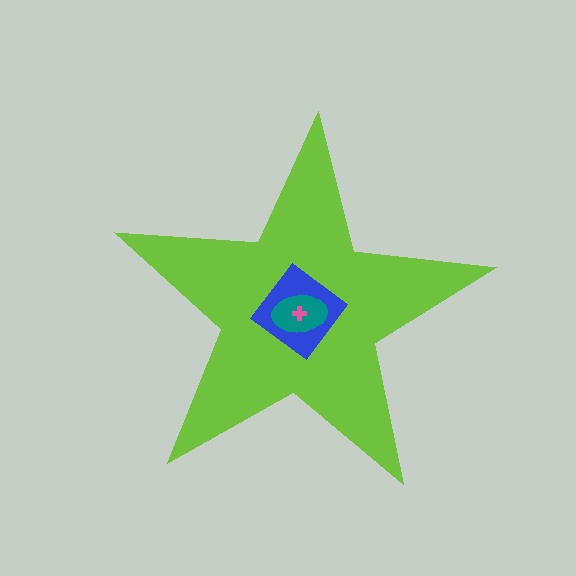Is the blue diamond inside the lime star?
Yes.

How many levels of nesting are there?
4.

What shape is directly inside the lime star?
The blue diamond.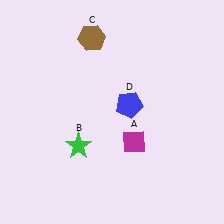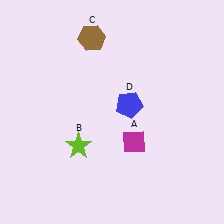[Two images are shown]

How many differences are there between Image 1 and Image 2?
There is 1 difference between the two images.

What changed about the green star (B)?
In Image 1, B is green. In Image 2, it changed to lime.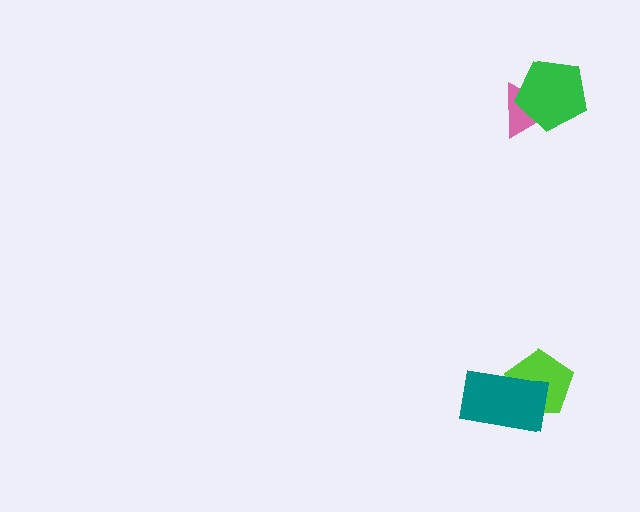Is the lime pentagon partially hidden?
Yes, it is partially covered by another shape.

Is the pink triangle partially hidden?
Yes, it is partially covered by another shape.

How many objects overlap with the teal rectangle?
1 object overlaps with the teal rectangle.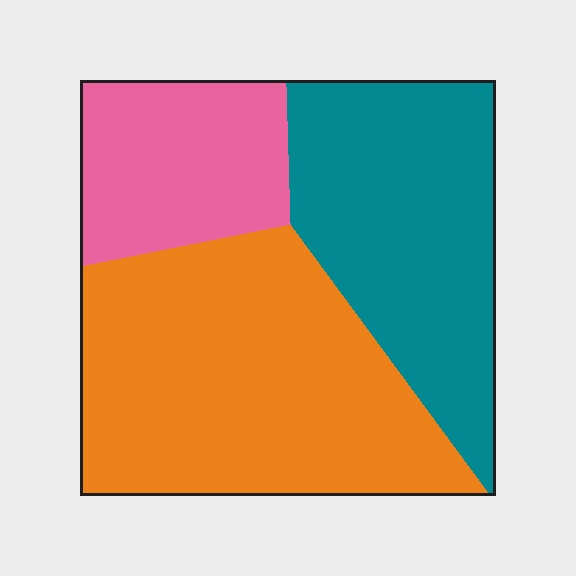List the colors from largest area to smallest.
From largest to smallest: orange, teal, pink.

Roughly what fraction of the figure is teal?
Teal covers 34% of the figure.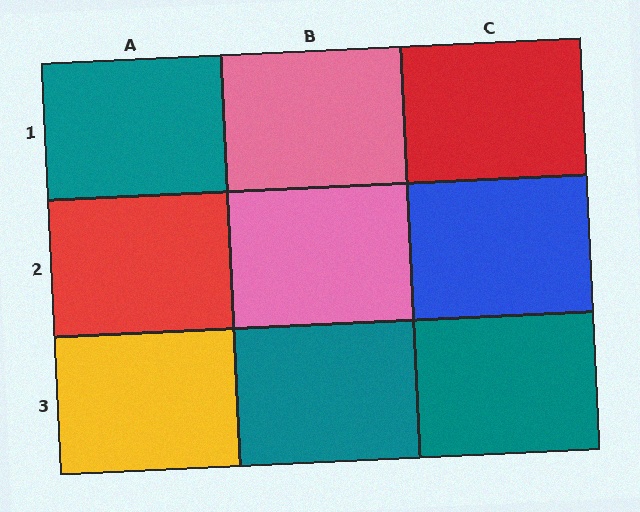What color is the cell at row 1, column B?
Pink.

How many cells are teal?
3 cells are teal.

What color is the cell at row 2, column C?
Blue.